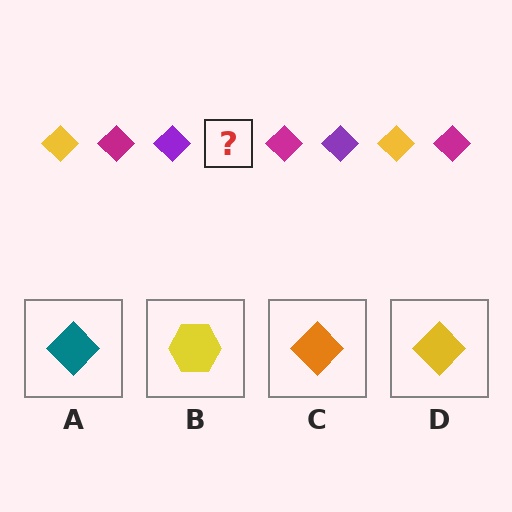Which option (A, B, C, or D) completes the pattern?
D.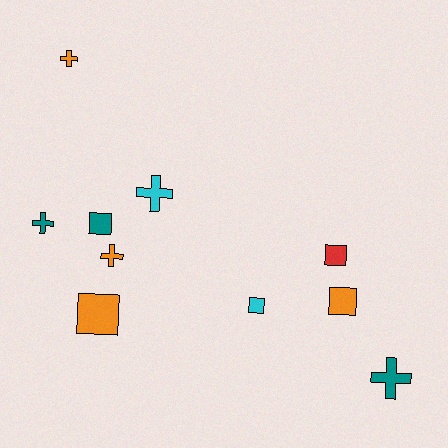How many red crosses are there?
There are no red crosses.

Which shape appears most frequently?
Cross, with 5 objects.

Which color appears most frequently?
Orange, with 4 objects.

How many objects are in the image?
There are 10 objects.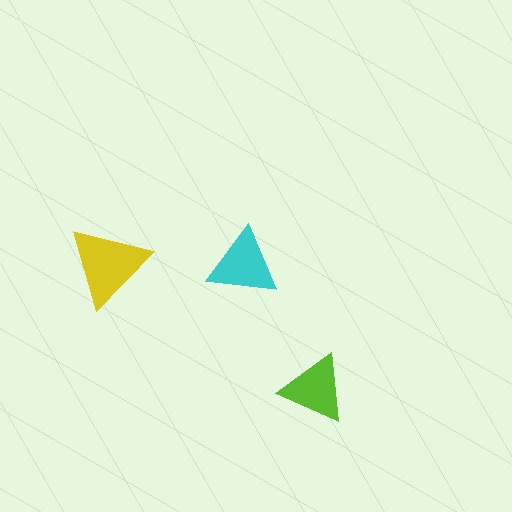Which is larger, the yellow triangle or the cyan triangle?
The yellow one.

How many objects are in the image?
There are 3 objects in the image.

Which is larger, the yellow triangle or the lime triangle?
The yellow one.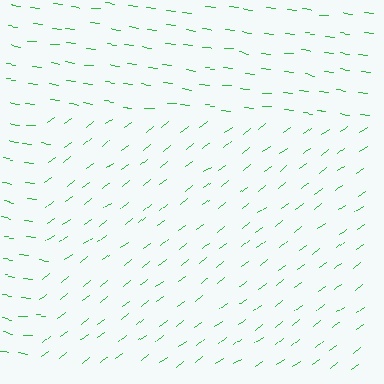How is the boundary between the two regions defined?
The boundary is defined purely by a change in line orientation (approximately 45 degrees difference). All lines are the same color and thickness.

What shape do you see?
I see a rectangle.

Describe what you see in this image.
The image is filled with small green line segments. A rectangle region in the image has lines oriented differently from the surrounding lines, creating a visible texture boundary.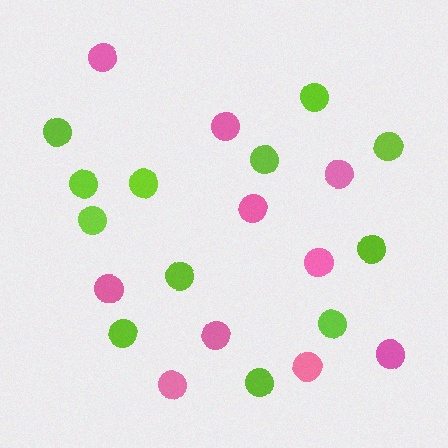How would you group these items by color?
There are 2 groups: one group of pink circles (10) and one group of lime circles (12).